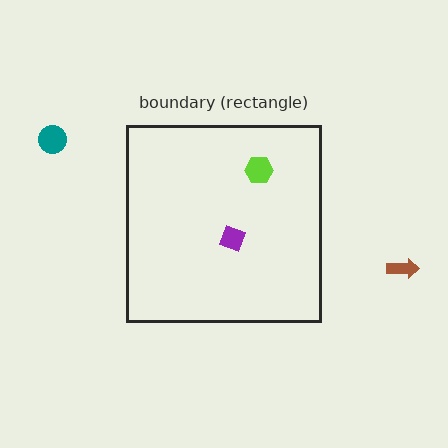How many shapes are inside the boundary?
2 inside, 2 outside.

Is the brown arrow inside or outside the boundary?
Outside.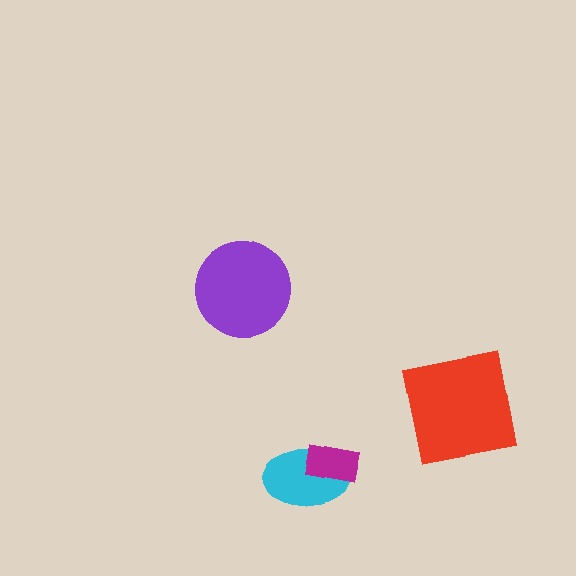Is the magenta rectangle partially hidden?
No, no other shape covers it.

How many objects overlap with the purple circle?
0 objects overlap with the purple circle.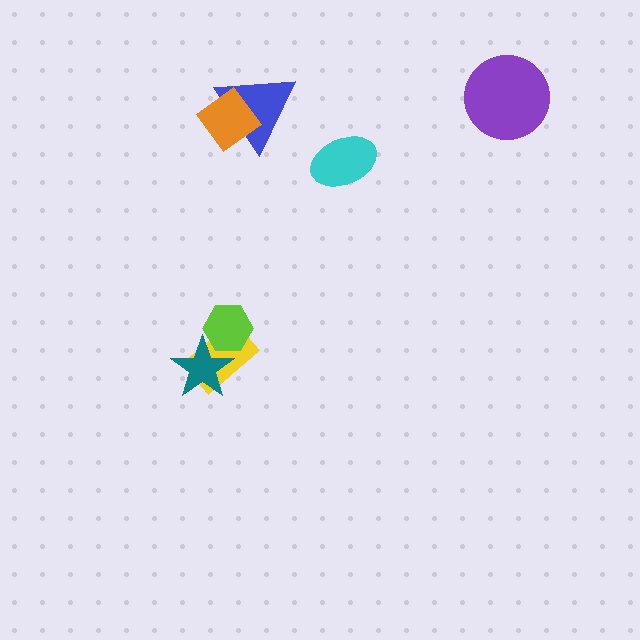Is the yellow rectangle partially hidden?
Yes, it is partially covered by another shape.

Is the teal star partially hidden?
Yes, it is partially covered by another shape.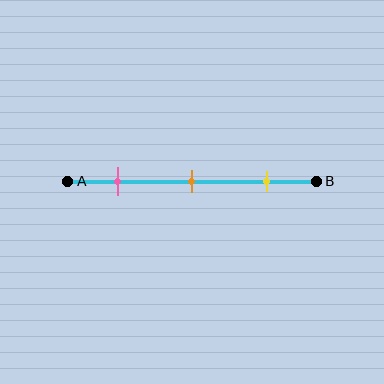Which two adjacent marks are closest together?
The pink and orange marks are the closest adjacent pair.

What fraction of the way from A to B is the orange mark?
The orange mark is approximately 50% (0.5) of the way from A to B.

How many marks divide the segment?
There are 3 marks dividing the segment.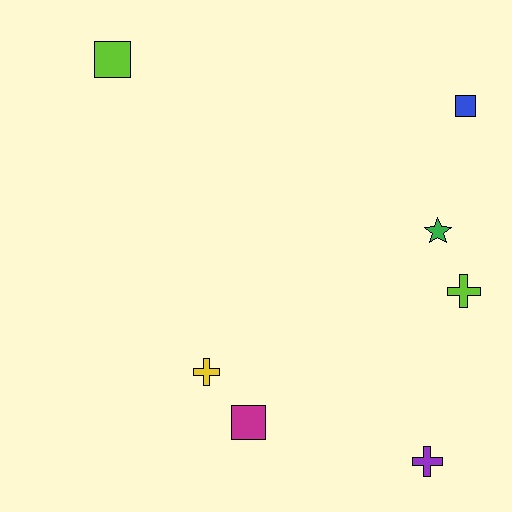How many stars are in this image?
There is 1 star.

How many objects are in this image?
There are 7 objects.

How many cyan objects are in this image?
There are no cyan objects.